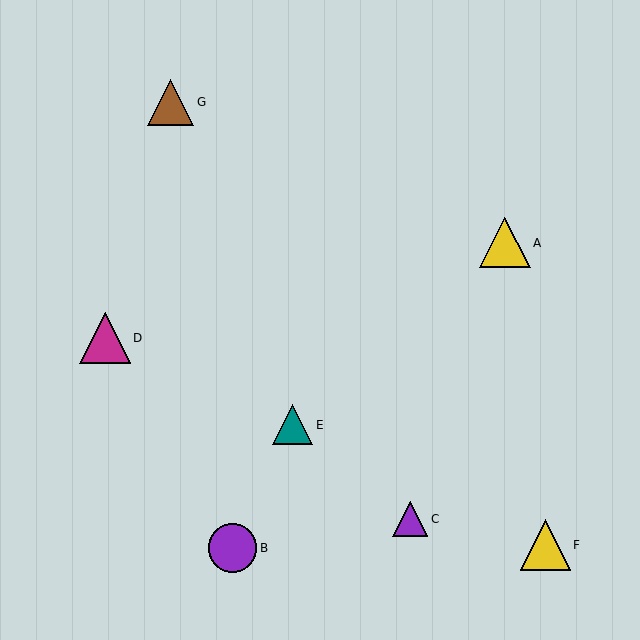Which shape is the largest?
The yellow triangle (labeled A) is the largest.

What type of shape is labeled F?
Shape F is a yellow triangle.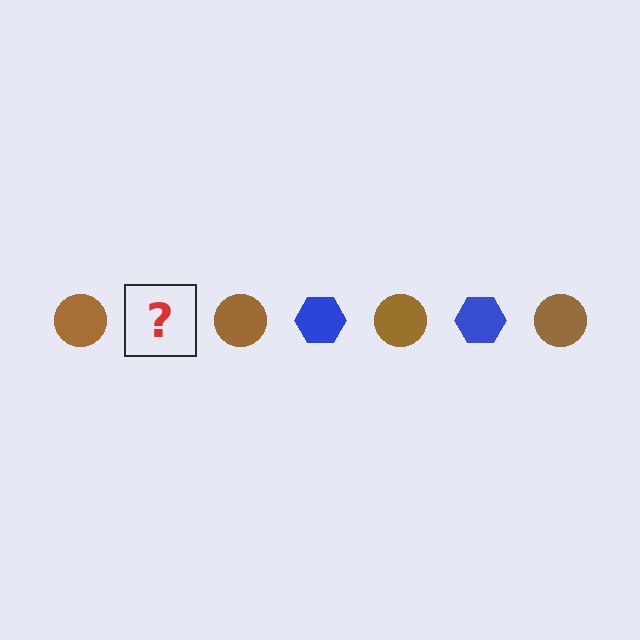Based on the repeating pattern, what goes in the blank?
The blank should be a blue hexagon.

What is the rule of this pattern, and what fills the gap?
The rule is that the pattern alternates between brown circle and blue hexagon. The gap should be filled with a blue hexagon.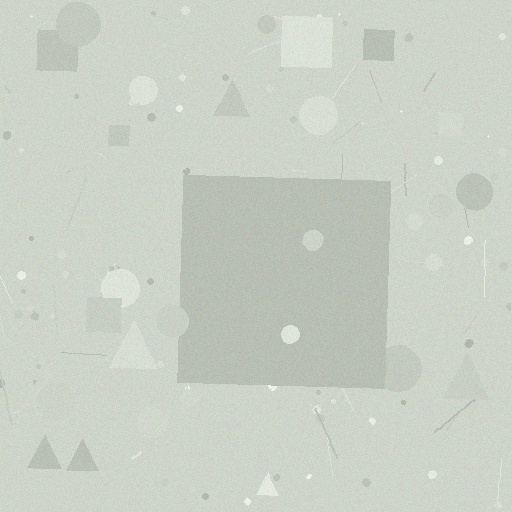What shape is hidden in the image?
A square is hidden in the image.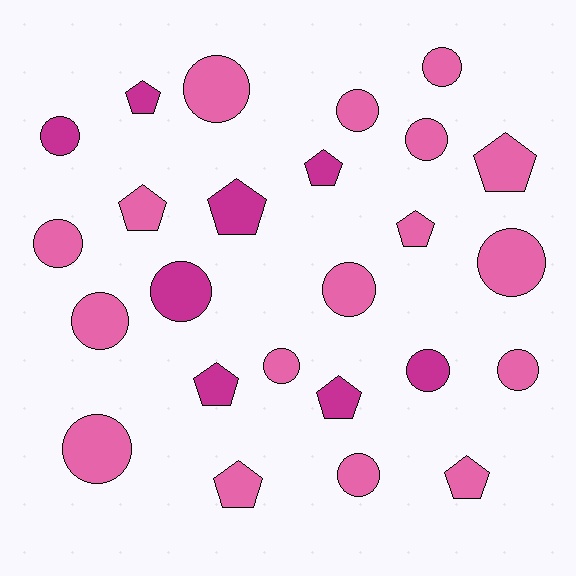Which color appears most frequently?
Pink, with 17 objects.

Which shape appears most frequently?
Circle, with 15 objects.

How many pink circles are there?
There are 12 pink circles.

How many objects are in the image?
There are 25 objects.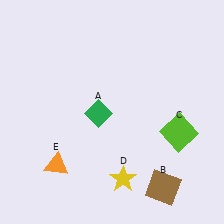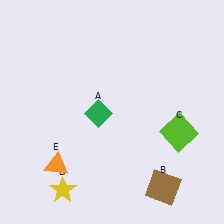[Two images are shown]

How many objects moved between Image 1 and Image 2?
1 object moved between the two images.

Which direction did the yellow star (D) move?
The yellow star (D) moved left.